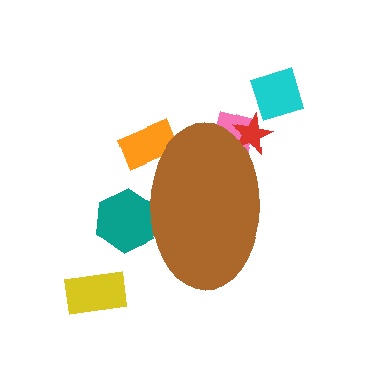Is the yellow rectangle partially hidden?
No, the yellow rectangle is fully visible.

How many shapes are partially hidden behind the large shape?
4 shapes are partially hidden.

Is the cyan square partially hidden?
No, the cyan square is fully visible.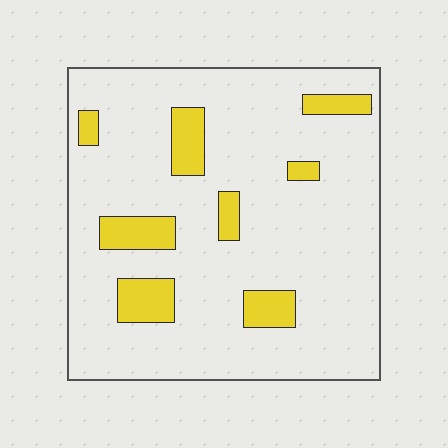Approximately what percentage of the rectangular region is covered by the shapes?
Approximately 15%.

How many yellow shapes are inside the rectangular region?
8.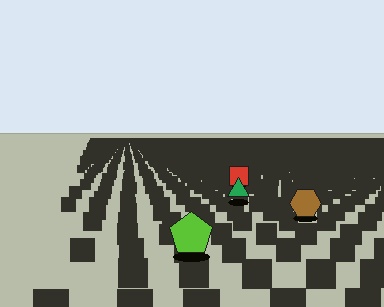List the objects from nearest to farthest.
From nearest to farthest: the lime pentagon, the brown hexagon, the green triangle, the red square.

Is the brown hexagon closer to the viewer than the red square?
Yes. The brown hexagon is closer — you can tell from the texture gradient: the ground texture is coarser near it.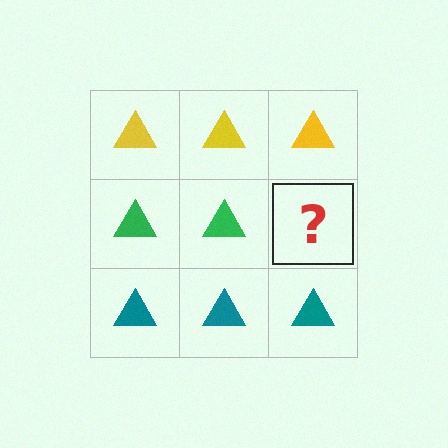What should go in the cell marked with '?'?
The missing cell should contain a green triangle.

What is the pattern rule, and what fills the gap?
The rule is that each row has a consistent color. The gap should be filled with a green triangle.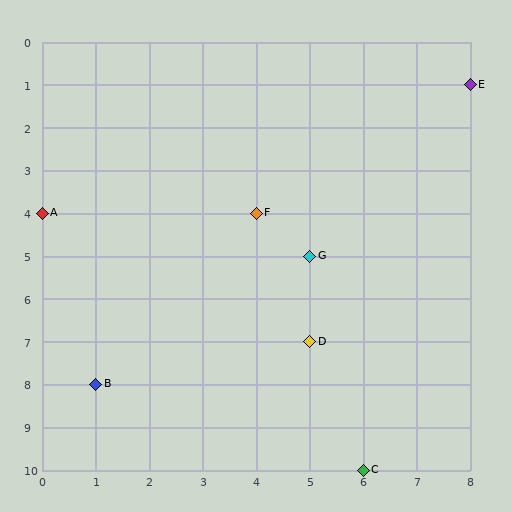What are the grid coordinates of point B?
Point B is at grid coordinates (1, 8).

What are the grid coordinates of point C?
Point C is at grid coordinates (6, 10).